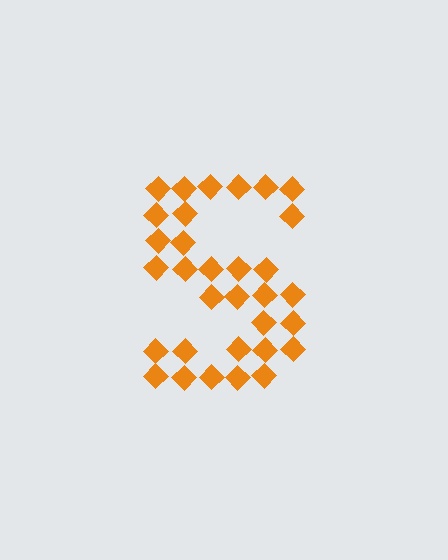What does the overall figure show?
The overall figure shows the letter S.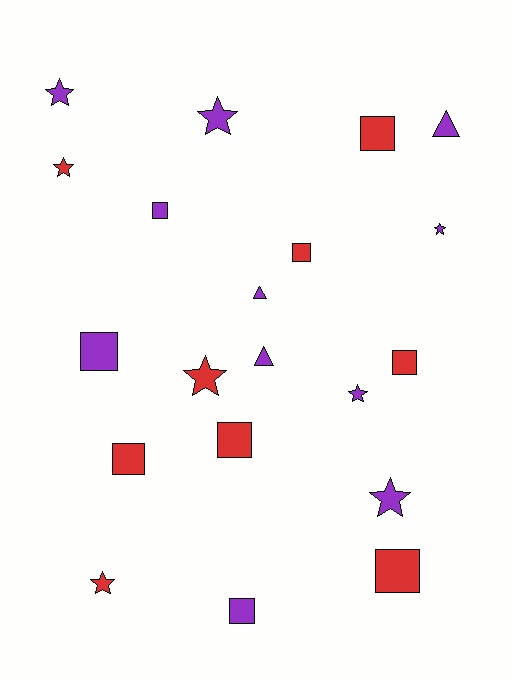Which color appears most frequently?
Purple, with 11 objects.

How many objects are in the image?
There are 20 objects.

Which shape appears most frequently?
Square, with 9 objects.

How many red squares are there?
There are 6 red squares.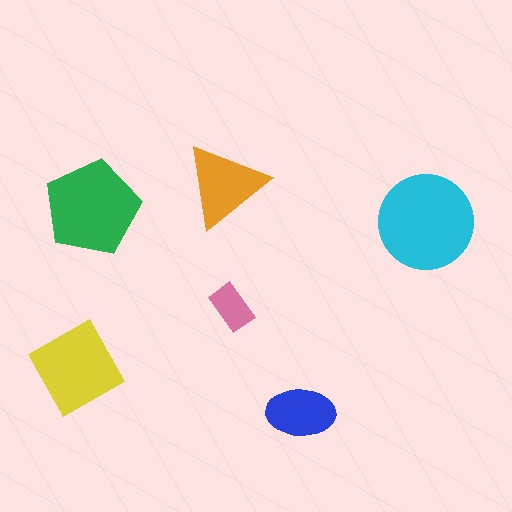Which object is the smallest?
The pink rectangle.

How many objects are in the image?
There are 6 objects in the image.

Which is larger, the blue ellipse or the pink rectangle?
The blue ellipse.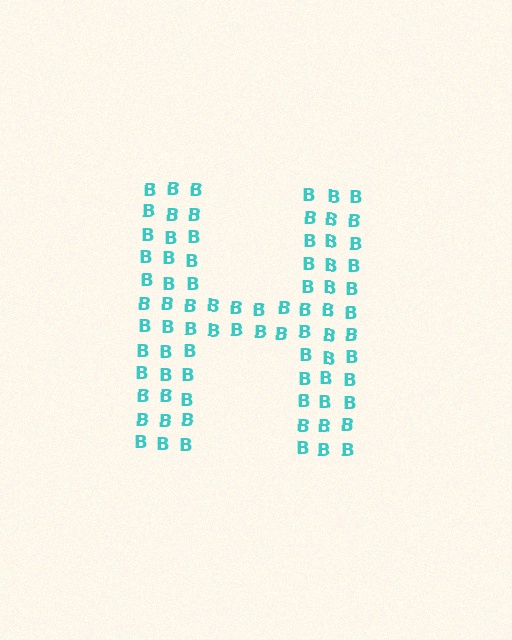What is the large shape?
The large shape is the letter H.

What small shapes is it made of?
It is made of small letter B's.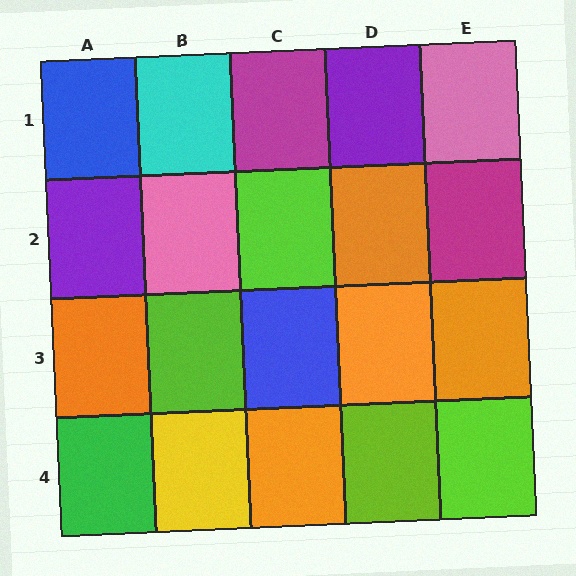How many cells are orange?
5 cells are orange.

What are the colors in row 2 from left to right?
Purple, pink, lime, orange, magenta.